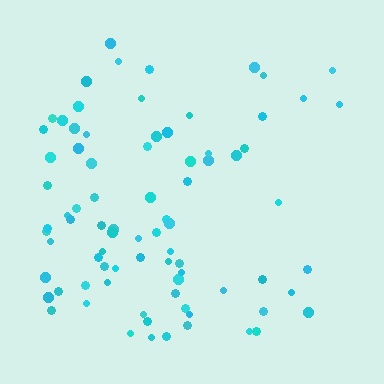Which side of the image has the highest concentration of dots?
The left.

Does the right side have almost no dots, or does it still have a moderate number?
Still a moderate number, just noticeably fewer than the left.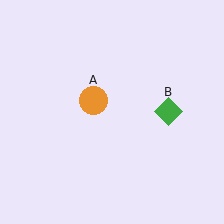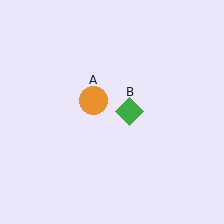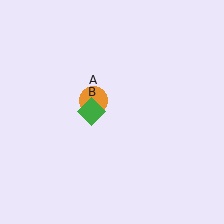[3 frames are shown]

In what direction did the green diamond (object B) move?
The green diamond (object B) moved left.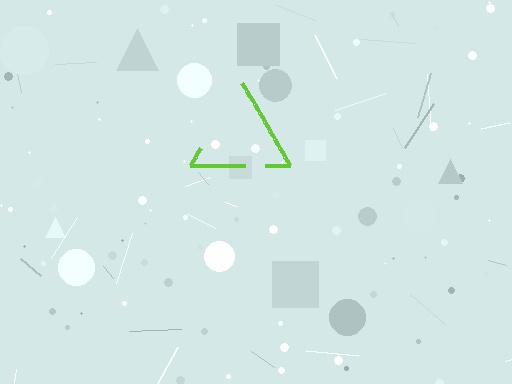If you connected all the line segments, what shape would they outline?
They would outline a triangle.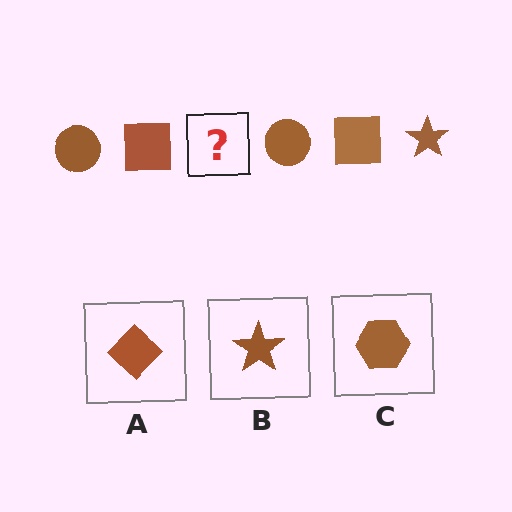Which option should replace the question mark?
Option B.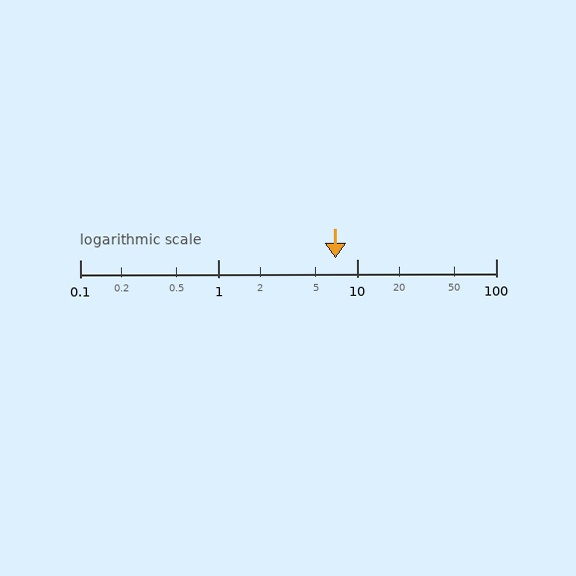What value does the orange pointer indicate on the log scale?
The pointer indicates approximately 7.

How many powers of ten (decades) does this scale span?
The scale spans 3 decades, from 0.1 to 100.